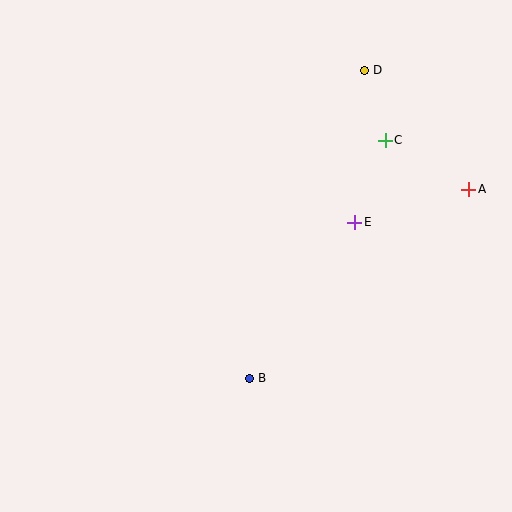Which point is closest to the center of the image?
Point E at (355, 222) is closest to the center.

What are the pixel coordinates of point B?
Point B is at (249, 378).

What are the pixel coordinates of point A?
Point A is at (469, 189).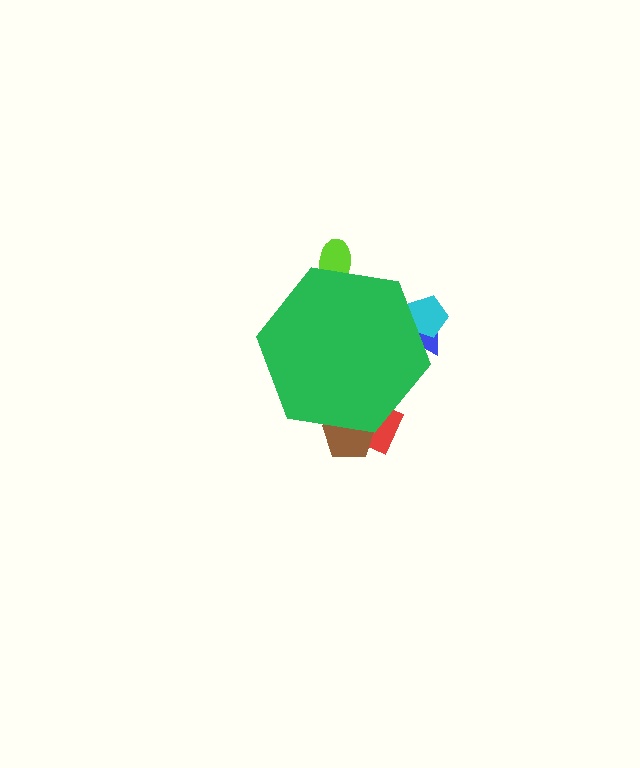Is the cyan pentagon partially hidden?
Yes, the cyan pentagon is partially hidden behind the green hexagon.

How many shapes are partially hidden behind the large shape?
5 shapes are partially hidden.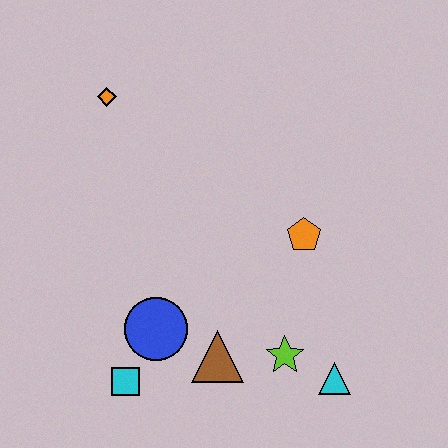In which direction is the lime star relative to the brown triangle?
The lime star is to the right of the brown triangle.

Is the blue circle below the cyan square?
No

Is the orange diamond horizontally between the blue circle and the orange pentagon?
No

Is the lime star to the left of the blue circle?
No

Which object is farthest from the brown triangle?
The orange diamond is farthest from the brown triangle.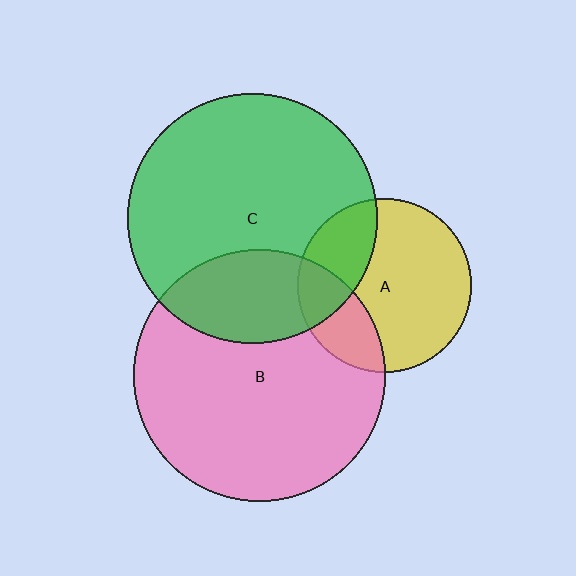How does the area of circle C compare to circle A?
Approximately 2.1 times.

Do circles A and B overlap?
Yes.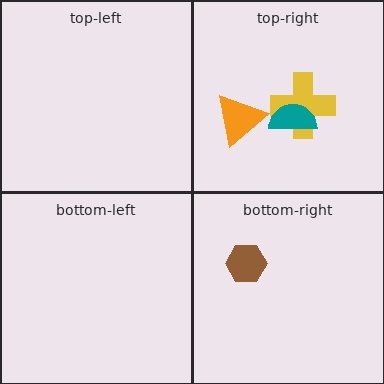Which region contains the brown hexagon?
The bottom-right region.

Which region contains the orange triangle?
The top-right region.